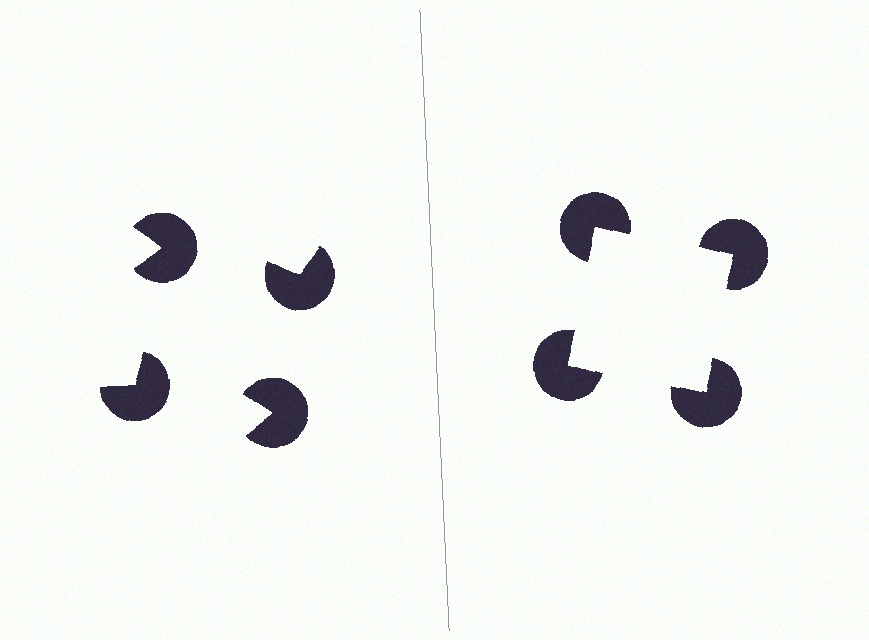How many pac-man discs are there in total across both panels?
8 — 4 on each side.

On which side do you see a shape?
An illusory square appears on the right side. On the left side the wedge cuts are rotated, so no coherent shape forms.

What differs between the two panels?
The pac-man discs are positioned identically on both sides; only the wedge orientations differ. On the right they align to a square; on the left they are misaligned.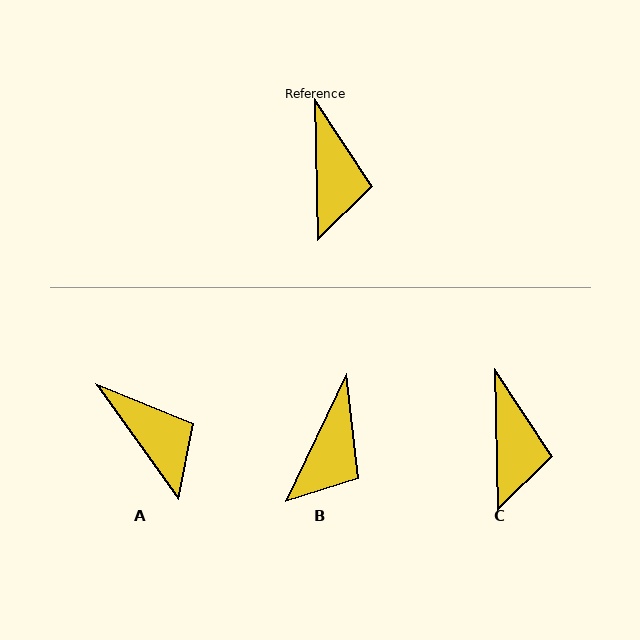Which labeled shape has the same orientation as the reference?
C.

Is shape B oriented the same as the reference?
No, it is off by about 27 degrees.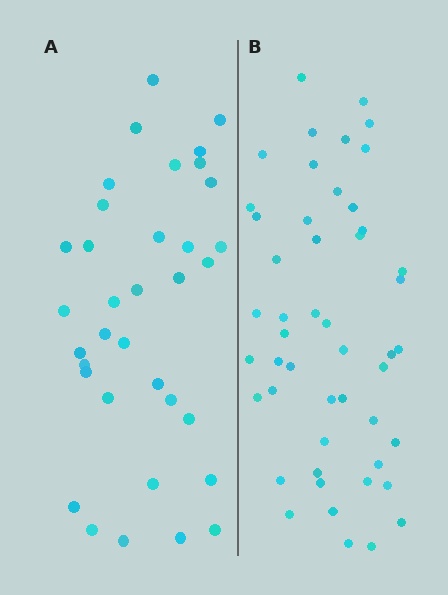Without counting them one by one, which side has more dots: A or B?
Region B (the right region) has more dots.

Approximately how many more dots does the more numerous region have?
Region B has approximately 15 more dots than region A.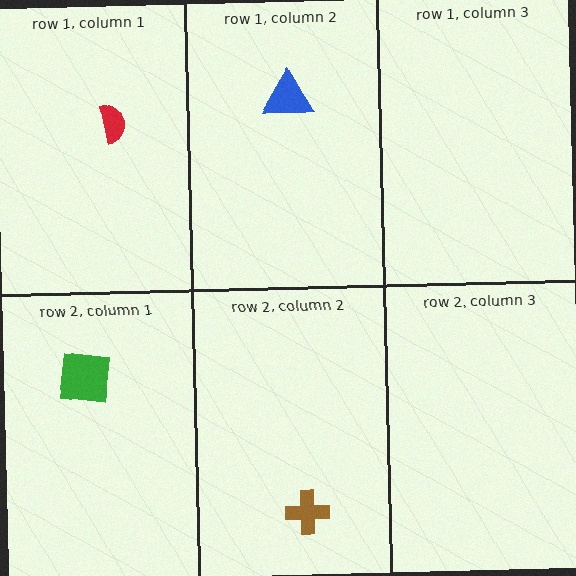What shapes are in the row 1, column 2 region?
The blue triangle.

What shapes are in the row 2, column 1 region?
The green square.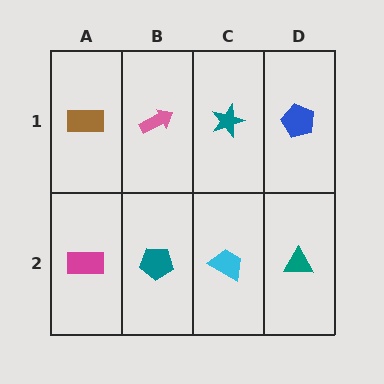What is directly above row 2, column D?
A blue pentagon.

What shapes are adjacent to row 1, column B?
A teal pentagon (row 2, column B), a brown rectangle (row 1, column A), a teal star (row 1, column C).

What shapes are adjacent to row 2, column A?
A brown rectangle (row 1, column A), a teal pentagon (row 2, column B).